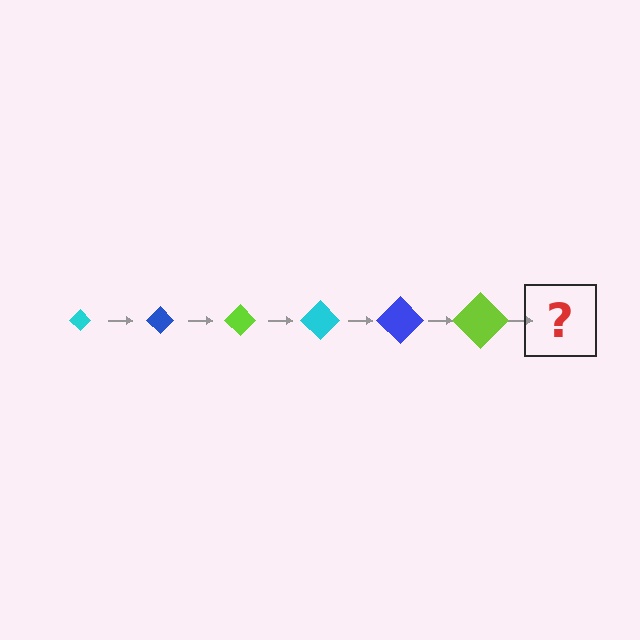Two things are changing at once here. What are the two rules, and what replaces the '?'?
The two rules are that the diamond grows larger each step and the color cycles through cyan, blue, and lime. The '?' should be a cyan diamond, larger than the previous one.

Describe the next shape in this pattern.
It should be a cyan diamond, larger than the previous one.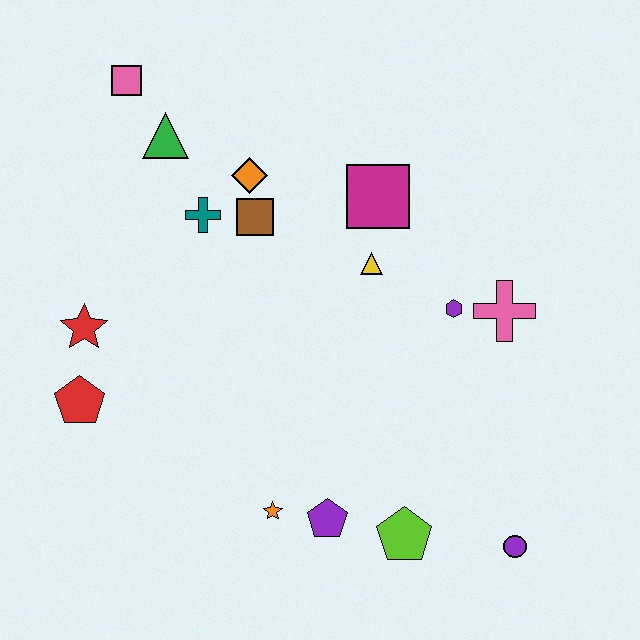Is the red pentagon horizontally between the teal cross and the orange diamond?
No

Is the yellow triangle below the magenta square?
Yes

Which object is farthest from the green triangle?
The purple circle is farthest from the green triangle.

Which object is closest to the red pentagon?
The red star is closest to the red pentagon.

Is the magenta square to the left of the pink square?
No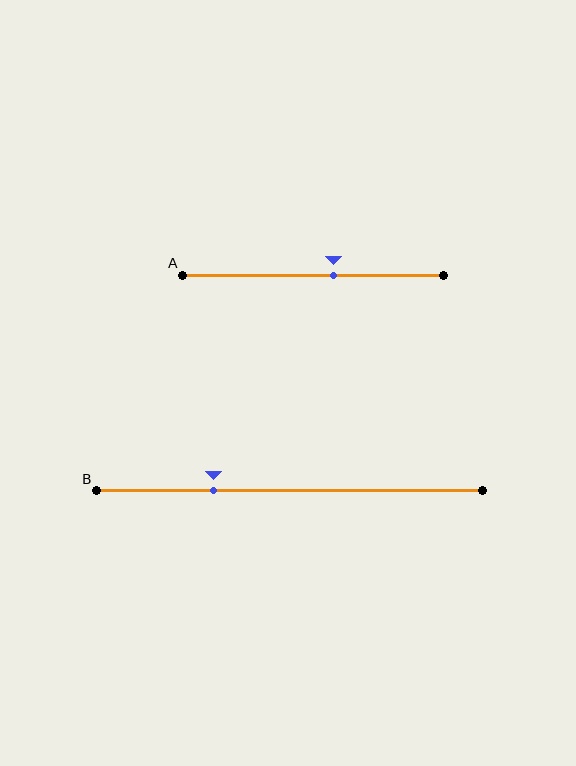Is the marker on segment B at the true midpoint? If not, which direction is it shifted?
No, the marker on segment B is shifted to the left by about 20% of the segment length.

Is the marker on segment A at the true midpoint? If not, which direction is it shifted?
No, the marker on segment A is shifted to the right by about 8% of the segment length.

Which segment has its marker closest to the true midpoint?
Segment A has its marker closest to the true midpoint.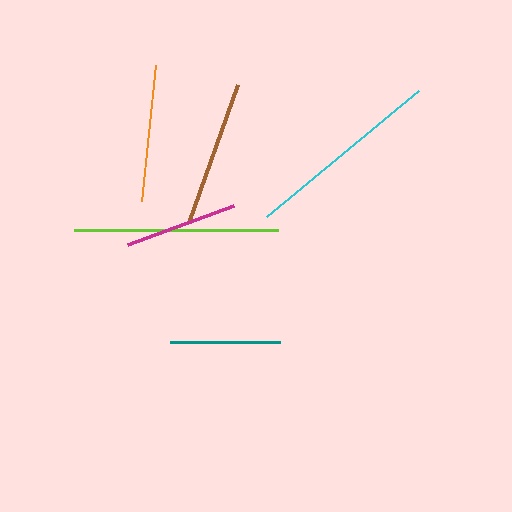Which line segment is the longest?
The lime line is the longest at approximately 204 pixels.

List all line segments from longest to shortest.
From longest to shortest: lime, cyan, brown, orange, magenta, teal.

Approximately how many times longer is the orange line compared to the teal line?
The orange line is approximately 1.2 times the length of the teal line.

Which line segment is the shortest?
The teal line is the shortest at approximately 110 pixels.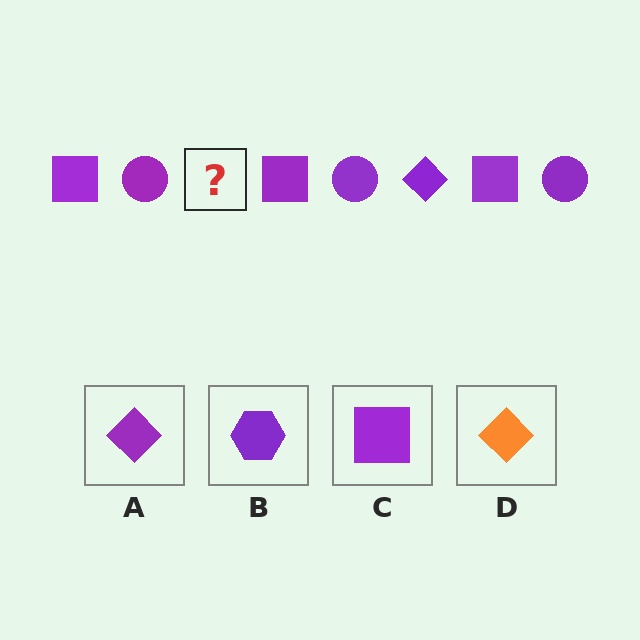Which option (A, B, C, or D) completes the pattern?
A.